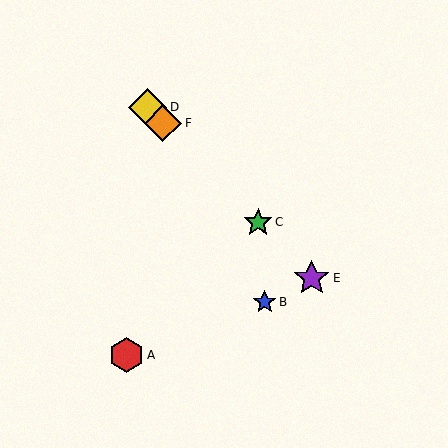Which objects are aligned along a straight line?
Objects C, D, E, F are aligned along a straight line.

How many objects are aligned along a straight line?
4 objects (C, D, E, F) are aligned along a straight line.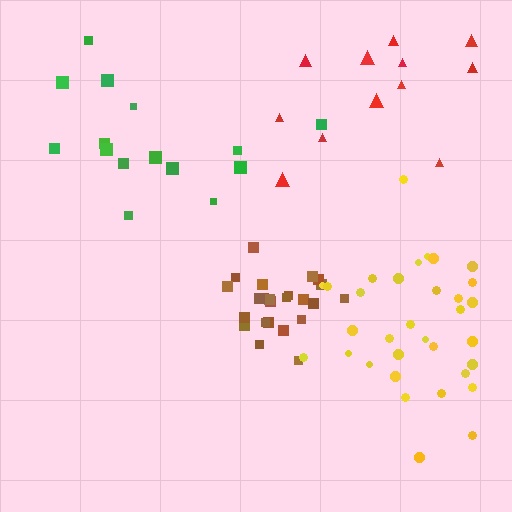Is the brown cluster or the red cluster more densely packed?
Brown.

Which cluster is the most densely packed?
Brown.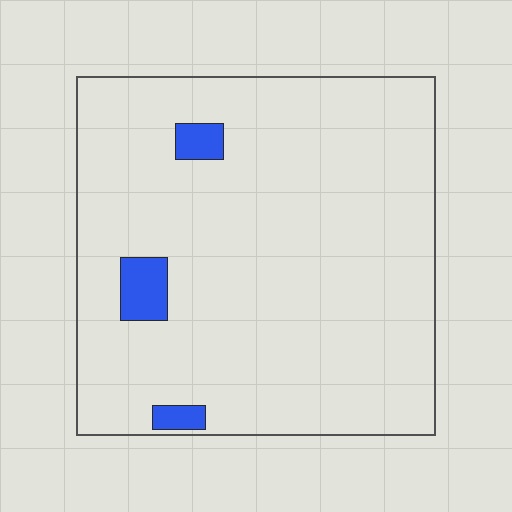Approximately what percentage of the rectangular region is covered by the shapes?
Approximately 5%.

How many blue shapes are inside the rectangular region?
3.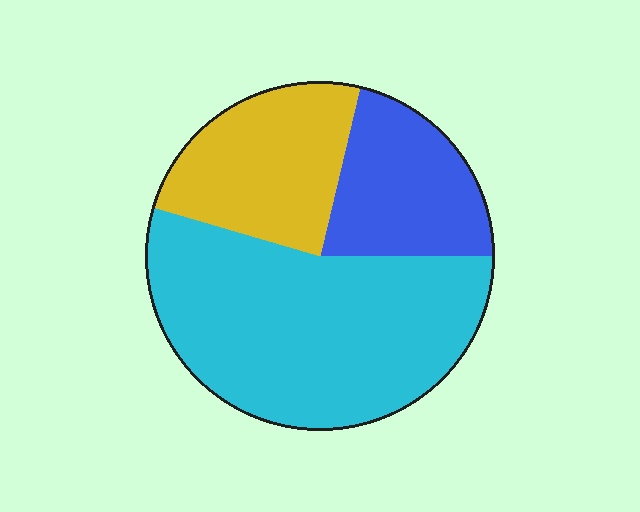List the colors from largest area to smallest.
From largest to smallest: cyan, yellow, blue.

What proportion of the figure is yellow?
Yellow takes up about one quarter (1/4) of the figure.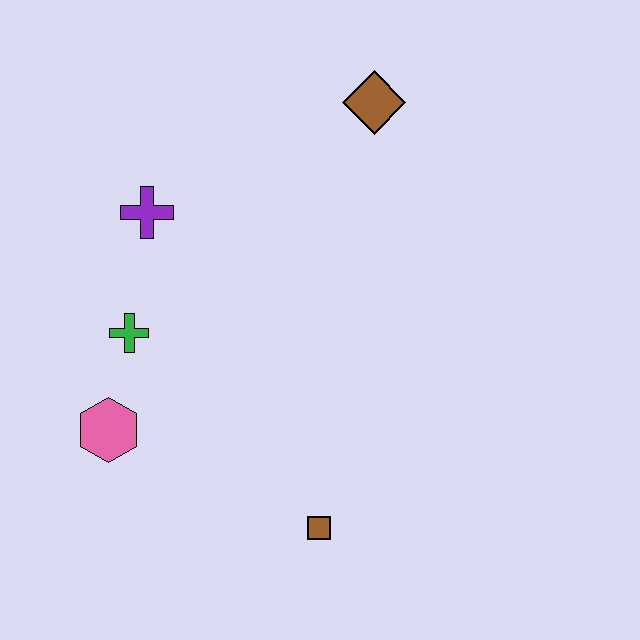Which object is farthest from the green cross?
The brown diamond is farthest from the green cross.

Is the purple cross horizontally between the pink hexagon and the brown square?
Yes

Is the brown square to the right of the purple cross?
Yes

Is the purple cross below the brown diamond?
Yes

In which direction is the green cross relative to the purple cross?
The green cross is below the purple cross.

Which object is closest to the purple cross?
The green cross is closest to the purple cross.